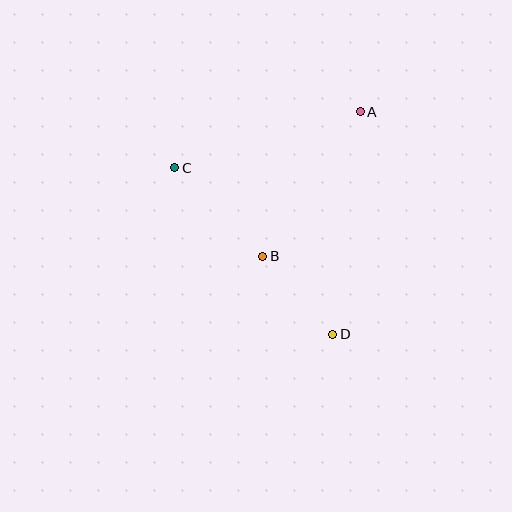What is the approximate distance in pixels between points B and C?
The distance between B and C is approximately 124 pixels.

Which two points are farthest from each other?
Points C and D are farthest from each other.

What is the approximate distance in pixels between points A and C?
The distance between A and C is approximately 194 pixels.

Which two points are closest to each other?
Points B and D are closest to each other.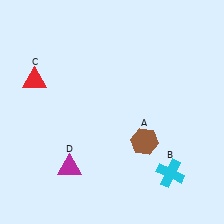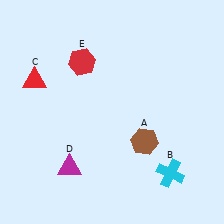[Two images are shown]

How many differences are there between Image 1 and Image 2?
There is 1 difference between the two images.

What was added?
A red hexagon (E) was added in Image 2.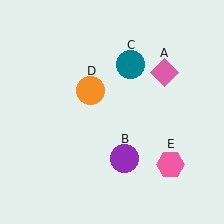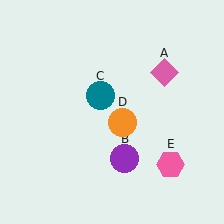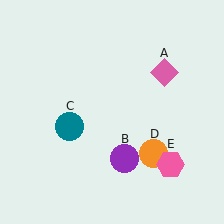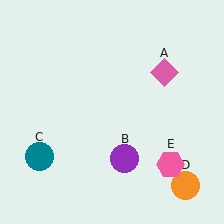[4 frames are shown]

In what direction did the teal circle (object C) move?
The teal circle (object C) moved down and to the left.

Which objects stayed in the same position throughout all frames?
Pink diamond (object A) and purple circle (object B) and pink hexagon (object E) remained stationary.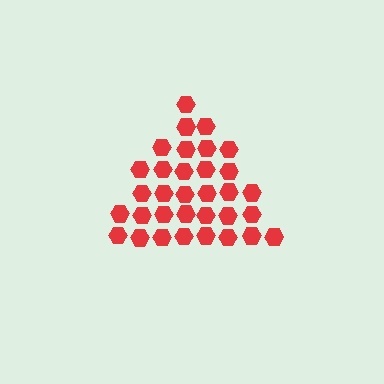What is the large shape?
The large shape is a triangle.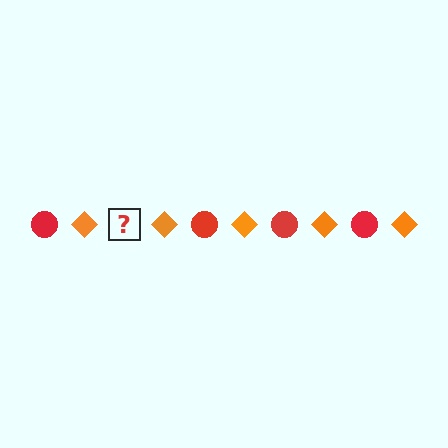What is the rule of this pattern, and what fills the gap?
The rule is that the pattern alternates between red circle and orange diamond. The gap should be filled with a red circle.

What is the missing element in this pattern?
The missing element is a red circle.